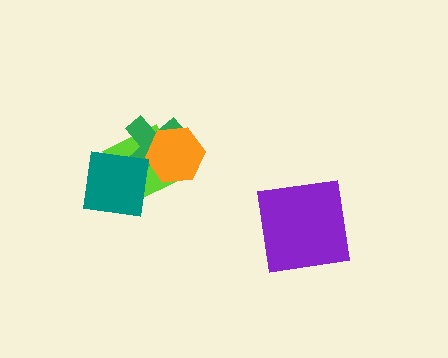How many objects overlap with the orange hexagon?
2 objects overlap with the orange hexagon.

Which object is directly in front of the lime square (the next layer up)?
The green cross is directly in front of the lime square.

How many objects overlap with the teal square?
2 objects overlap with the teal square.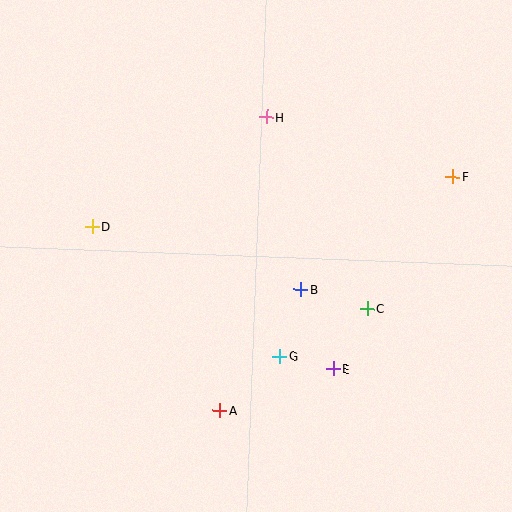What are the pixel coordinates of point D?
Point D is at (92, 226).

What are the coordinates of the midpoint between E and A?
The midpoint between E and A is at (277, 390).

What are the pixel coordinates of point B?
Point B is at (300, 289).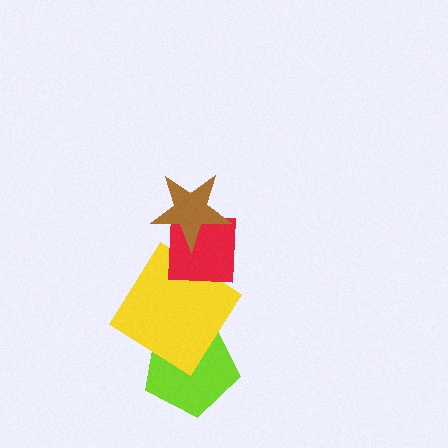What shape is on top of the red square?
The brown star is on top of the red square.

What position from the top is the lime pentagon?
The lime pentagon is 4th from the top.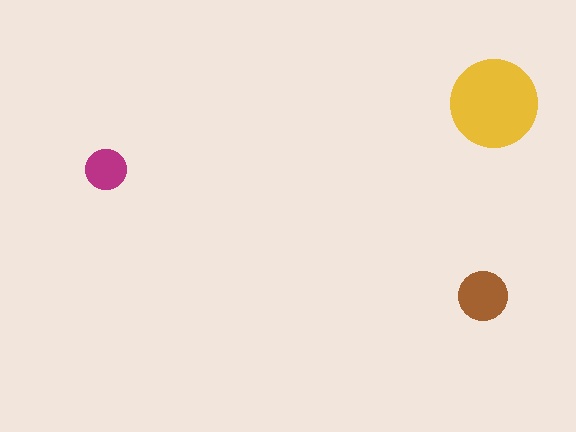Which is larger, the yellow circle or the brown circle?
The yellow one.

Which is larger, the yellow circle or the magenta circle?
The yellow one.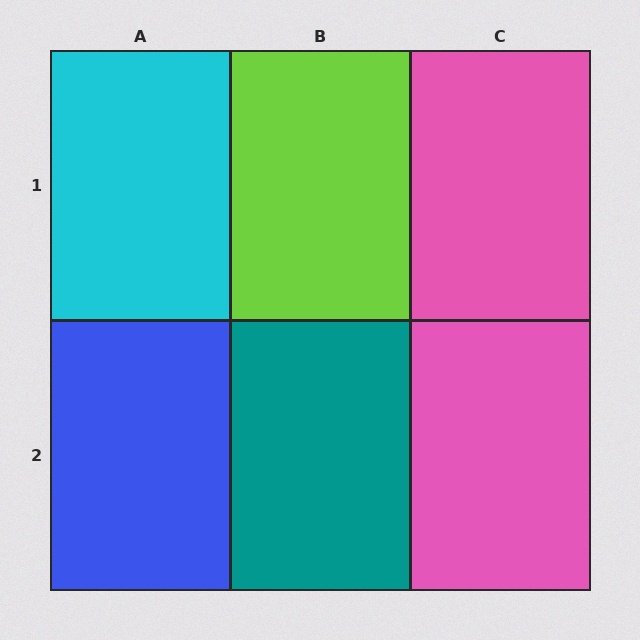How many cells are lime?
1 cell is lime.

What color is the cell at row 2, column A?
Blue.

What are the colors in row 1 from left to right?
Cyan, lime, pink.